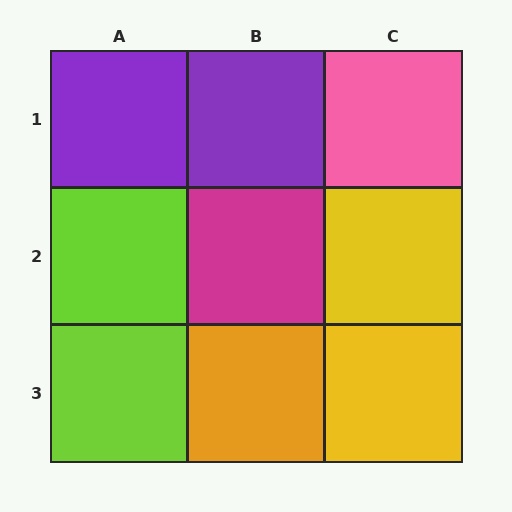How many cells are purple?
2 cells are purple.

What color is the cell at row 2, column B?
Magenta.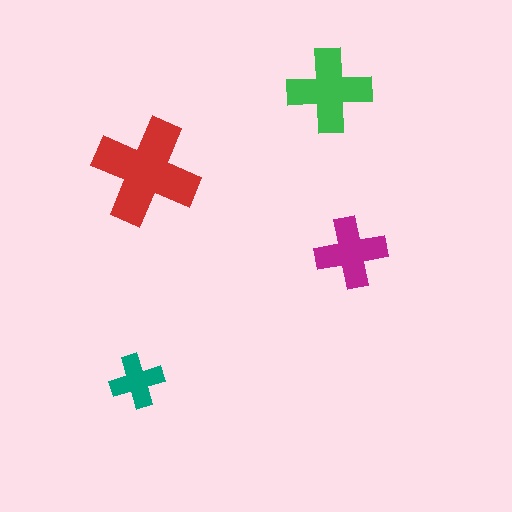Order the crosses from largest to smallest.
the red one, the green one, the magenta one, the teal one.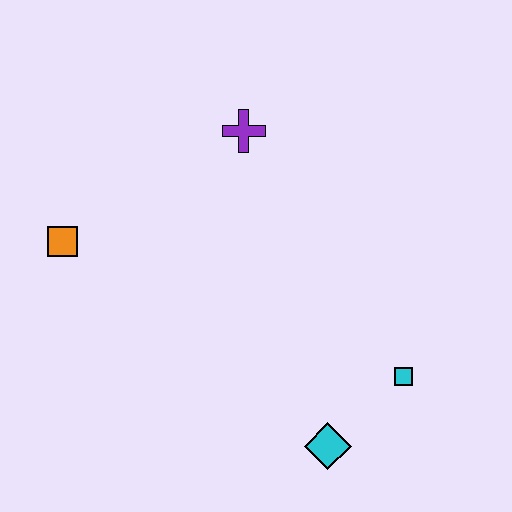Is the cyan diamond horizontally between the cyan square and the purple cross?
Yes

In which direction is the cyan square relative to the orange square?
The cyan square is to the right of the orange square.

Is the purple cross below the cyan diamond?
No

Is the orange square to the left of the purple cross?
Yes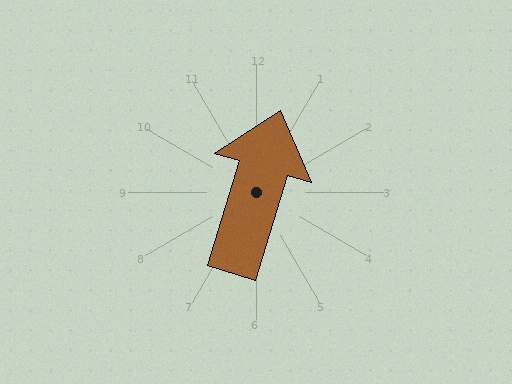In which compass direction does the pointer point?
North.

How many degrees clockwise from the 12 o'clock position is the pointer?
Approximately 17 degrees.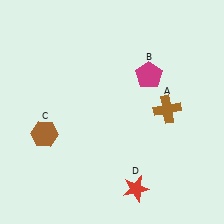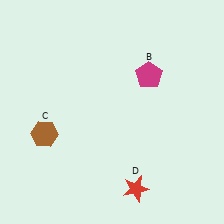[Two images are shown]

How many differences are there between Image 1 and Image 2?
There is 1 difference between the two images.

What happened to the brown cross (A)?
The brown cross (A) was removed in Image 2. It was in the top-right area of Image 1.